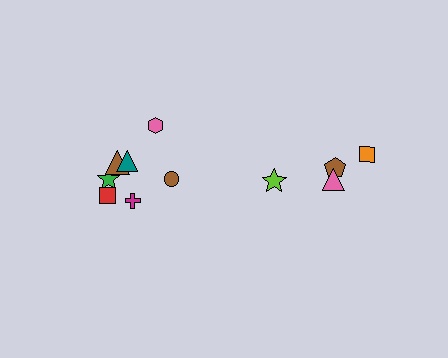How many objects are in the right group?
There are 4 objects.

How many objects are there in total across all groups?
There are 11 objects.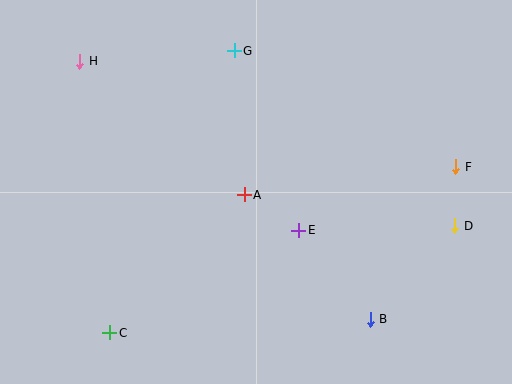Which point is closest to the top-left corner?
Point H is closest to the top-left corner.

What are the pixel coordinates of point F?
Point F is at (456, 167).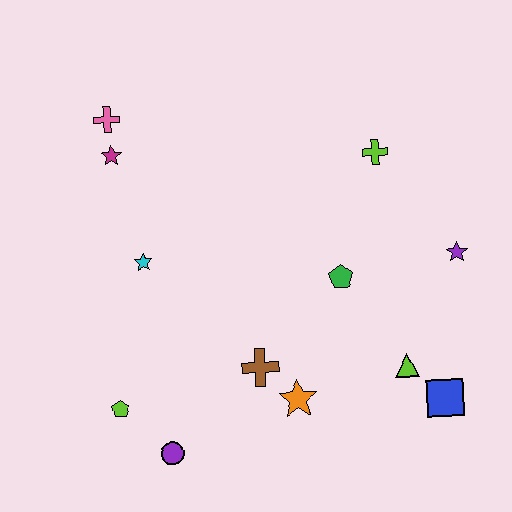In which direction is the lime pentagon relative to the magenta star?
The lime pentagon is below the magenta star.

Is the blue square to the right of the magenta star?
Yes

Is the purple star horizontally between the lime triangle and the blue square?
No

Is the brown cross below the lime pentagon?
No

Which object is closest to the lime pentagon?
The purple circle is closest to the lime pentagon.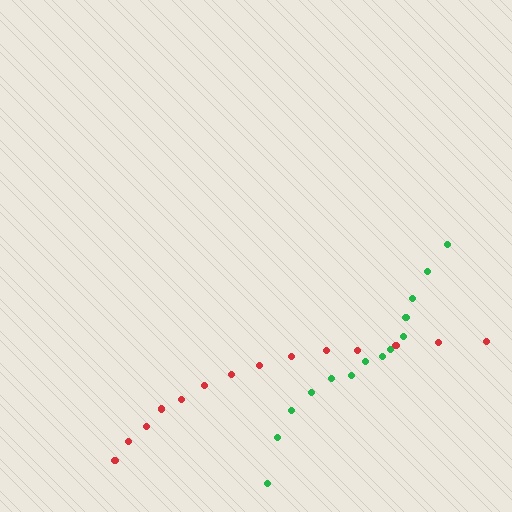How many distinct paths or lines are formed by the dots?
There are 2 distinct paths.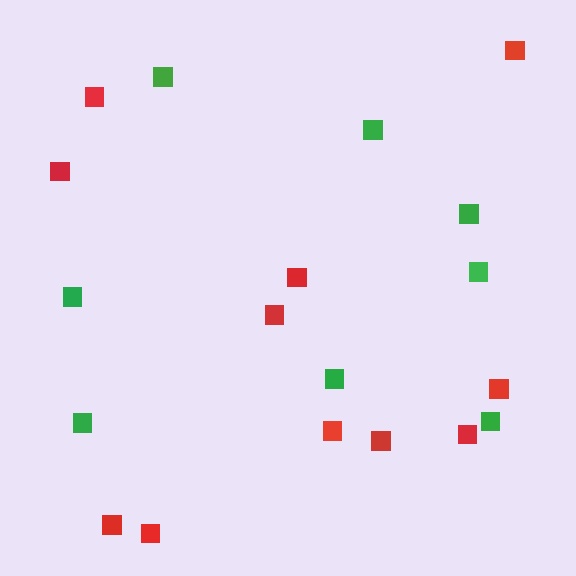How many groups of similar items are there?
There are 2 groups: one group of red squares (11) and one group of green squares (8).